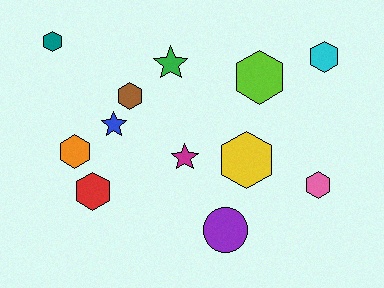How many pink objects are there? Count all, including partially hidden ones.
There is 1 pink object.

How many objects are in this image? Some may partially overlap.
There are 12 objects.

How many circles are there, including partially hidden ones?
There is 1 circle.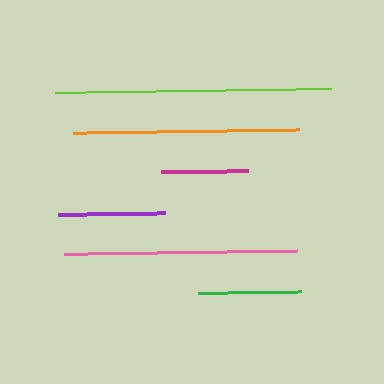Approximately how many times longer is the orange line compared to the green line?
The orange line is approximately 2.2 times the length of the green line.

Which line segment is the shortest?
The magenta line is the shortest at approximately 87 pixels.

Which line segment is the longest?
The lime line is the longest at approximately 276 pixels.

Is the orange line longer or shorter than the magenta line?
The orange line is longer than the magenta line.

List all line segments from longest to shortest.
From longest to shortest: lime, pink, orange, purple, green, magenta.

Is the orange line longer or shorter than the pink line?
The pink line is longer than the orange line.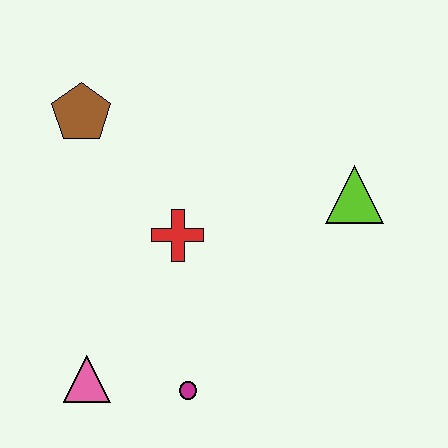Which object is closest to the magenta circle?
The pink triangle is closest to the magenta circle.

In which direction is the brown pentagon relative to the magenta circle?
The brown pentagon is above the magenta circle.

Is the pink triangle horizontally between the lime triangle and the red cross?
No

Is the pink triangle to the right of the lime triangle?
No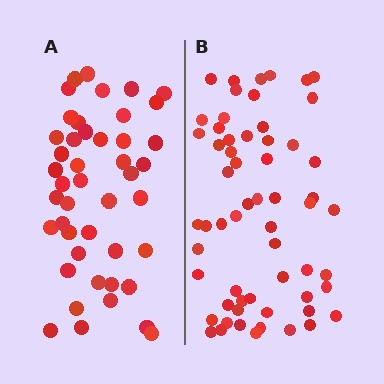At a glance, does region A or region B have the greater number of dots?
Region B (the right region) has more dots.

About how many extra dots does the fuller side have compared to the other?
Region B has approximately 15 more dots than region A.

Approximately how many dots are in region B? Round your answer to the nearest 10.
About 60 dots.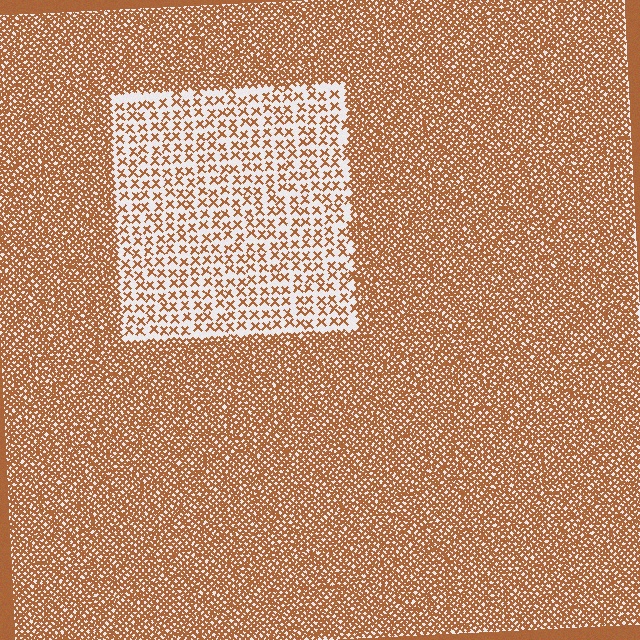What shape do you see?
I see a rectangle.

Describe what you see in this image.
The image contains small brown elements arranged at two different densities. A rectangle-shaped region is visible where the elements are less densely packed than the surrounding area.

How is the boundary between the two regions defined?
The boundary is defined by a change in element density (approximately 3.1x ratio). All elements are the same color, size, and shape.